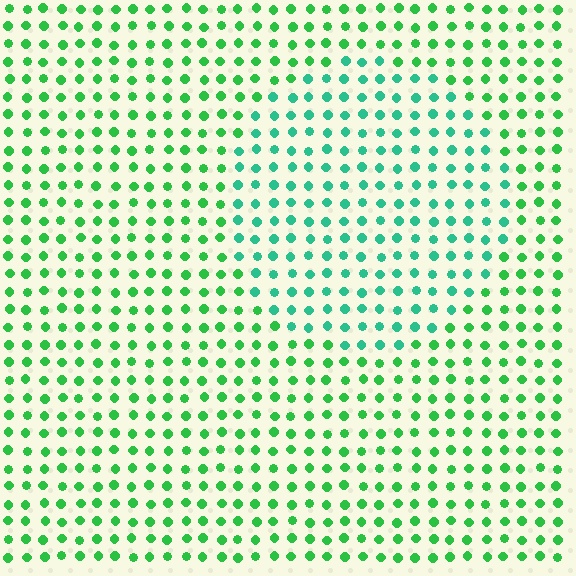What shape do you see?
I see a circle.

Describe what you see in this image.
The image is filled with small green elements in a uniform arrangement. A circle-shaped region is visible where the elements are tinted to a slightly different hue, forming a subtle color boundary.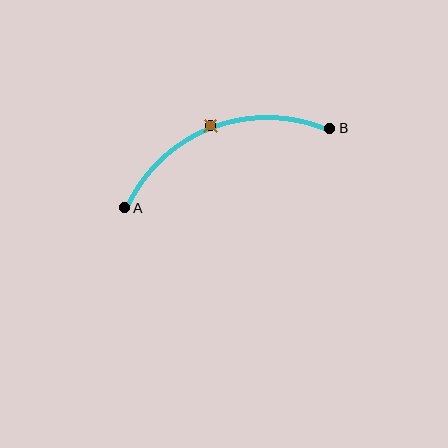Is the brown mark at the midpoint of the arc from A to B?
Yes. The brown mark lies on the arc at equal arc-length from both A and B — it is the arc midpoint.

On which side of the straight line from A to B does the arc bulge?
The arc bulges above the straight line connecting A and B.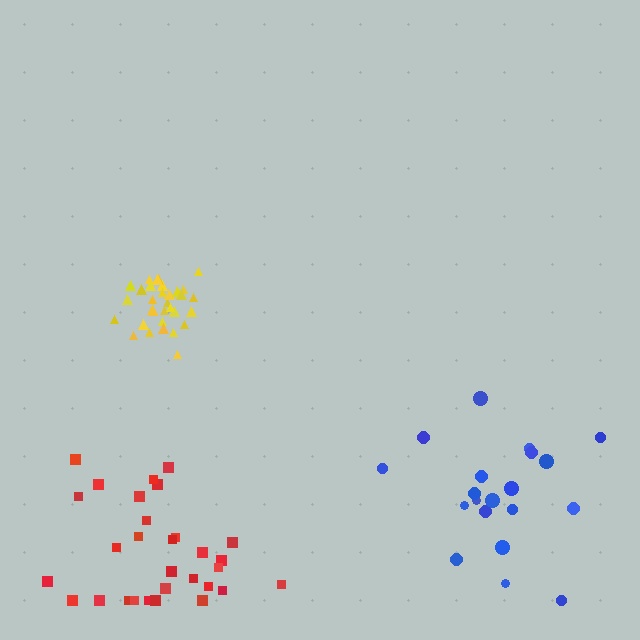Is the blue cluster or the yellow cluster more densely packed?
Yellow.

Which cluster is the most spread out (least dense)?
Blue.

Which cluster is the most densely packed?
Yellow.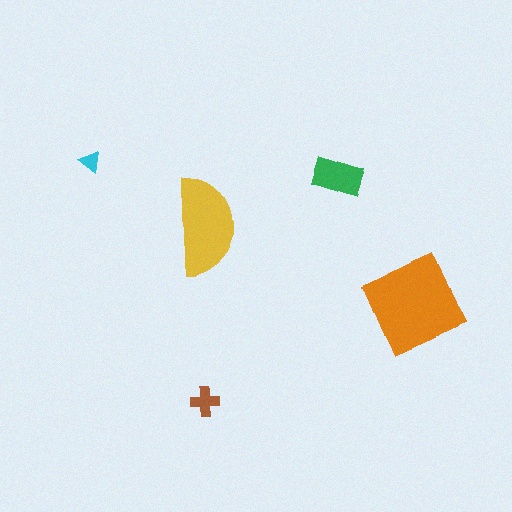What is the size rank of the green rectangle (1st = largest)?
3rd.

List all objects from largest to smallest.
The orange diamond, the yellow semicircle, the green rectangle, the brown cross, the cyan triangle.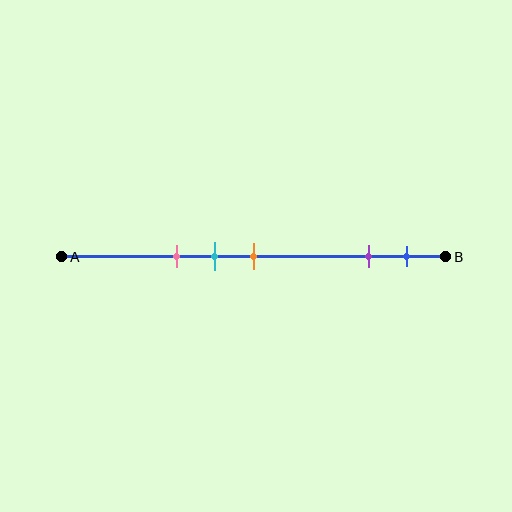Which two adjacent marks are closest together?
The cyan and orange marks are the closest adjacent pair.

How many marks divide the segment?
There are 5 marks dividing the segment.